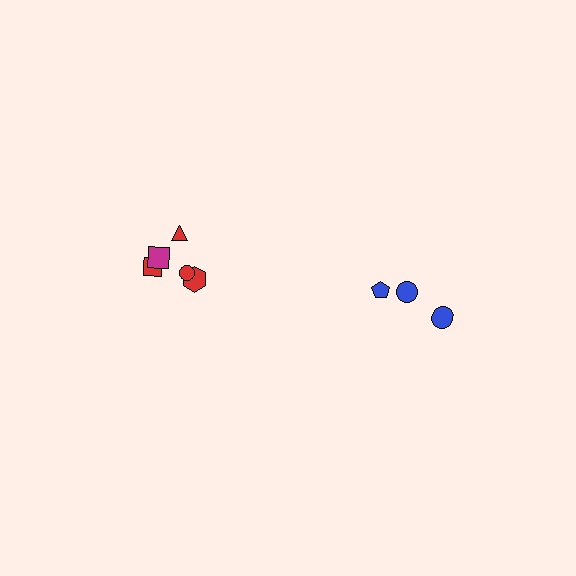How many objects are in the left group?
There are 5 objects.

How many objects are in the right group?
There are 3 objects.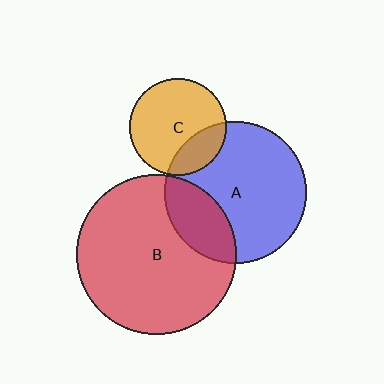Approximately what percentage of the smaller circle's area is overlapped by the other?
Approximately 25%.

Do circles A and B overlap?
Yes.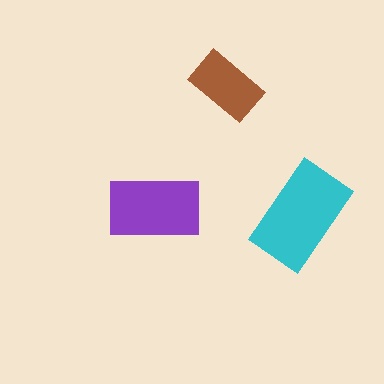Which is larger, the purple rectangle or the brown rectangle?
The purple one.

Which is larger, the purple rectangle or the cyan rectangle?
The cyan one.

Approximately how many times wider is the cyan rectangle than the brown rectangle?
About 1.5 times wider.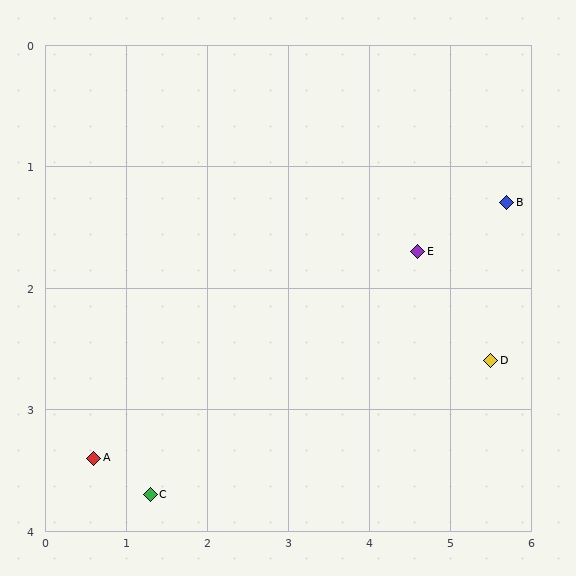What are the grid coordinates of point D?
Point D is at approximately (5.5, 2.6).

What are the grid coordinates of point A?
Point A is at approximately (0.6, 3.4).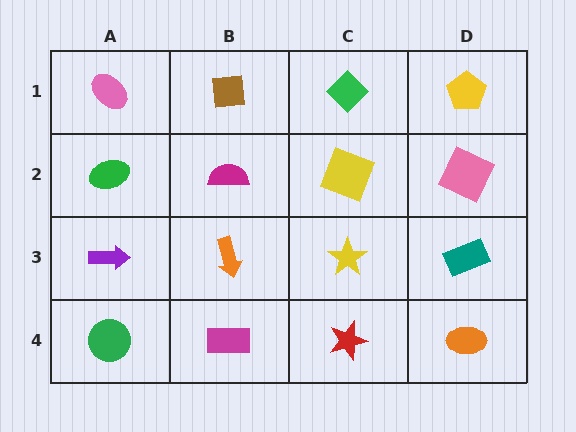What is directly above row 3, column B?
A magenta semicircle.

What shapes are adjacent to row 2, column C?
A green diamond (row 1, column C), a yellow star (row 3, column C), a magenta semicircle (row 2, column B), a pink square (row 2, column D).